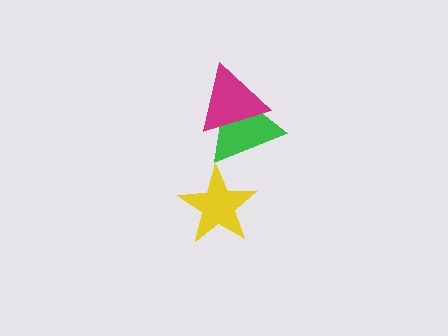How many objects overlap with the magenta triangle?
1 object overlaps with the magenta triangle.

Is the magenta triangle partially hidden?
No, no other shape covers it.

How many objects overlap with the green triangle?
1 object overlaps with the green triangle.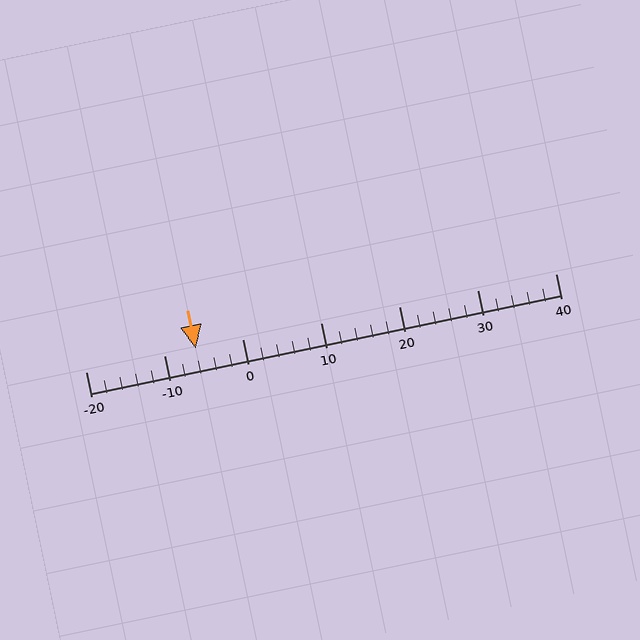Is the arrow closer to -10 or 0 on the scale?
The arrow is closer to -10.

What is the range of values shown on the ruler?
The ruler shows values from -20 to 40.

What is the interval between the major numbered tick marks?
The major tick marks are spaced 10 units apart.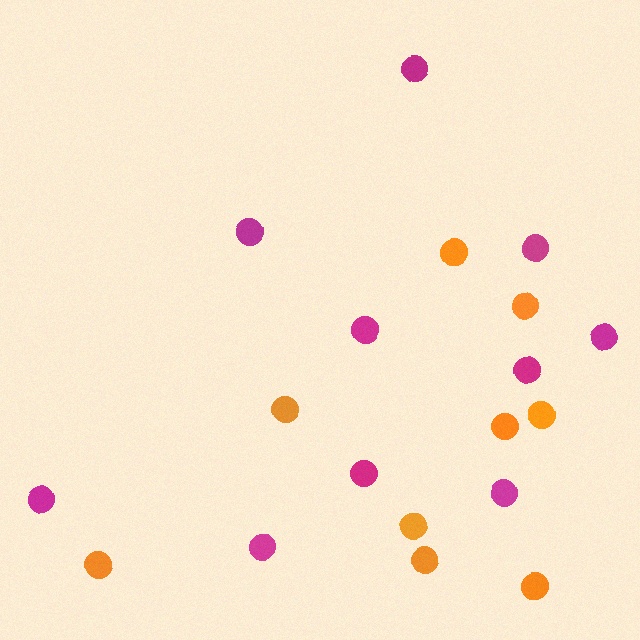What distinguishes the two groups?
There are 2 groups: one group of magenta circles (10) and one group of orange circles (9).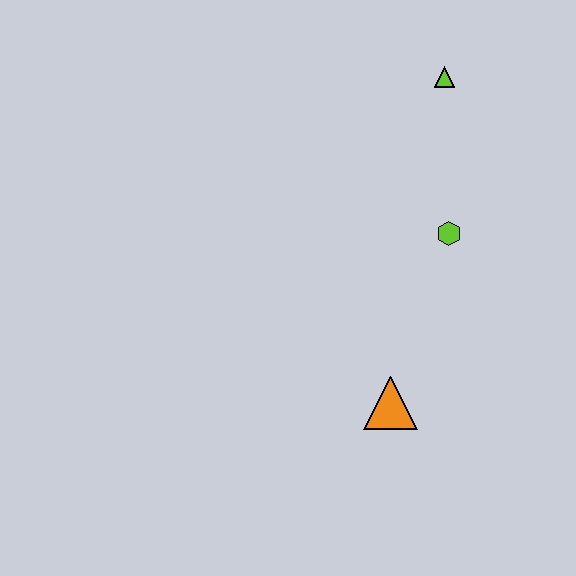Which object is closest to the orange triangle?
The lime hexagon is closest to the orange triangle.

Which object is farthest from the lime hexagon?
The orange triangle is farthest from the lime hexagon.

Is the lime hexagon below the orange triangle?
No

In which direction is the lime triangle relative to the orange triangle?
The lime triangle is above the orange triangle.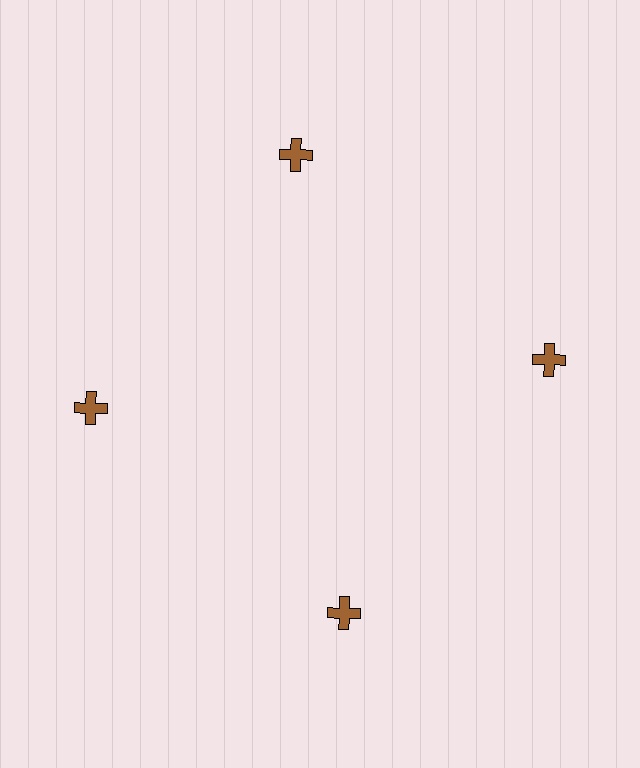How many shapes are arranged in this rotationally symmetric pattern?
There are 4 shapes, arranged in 4 groups of 1.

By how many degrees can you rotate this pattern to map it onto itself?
The pattern maps onto itself every 90 degrees of rotation.